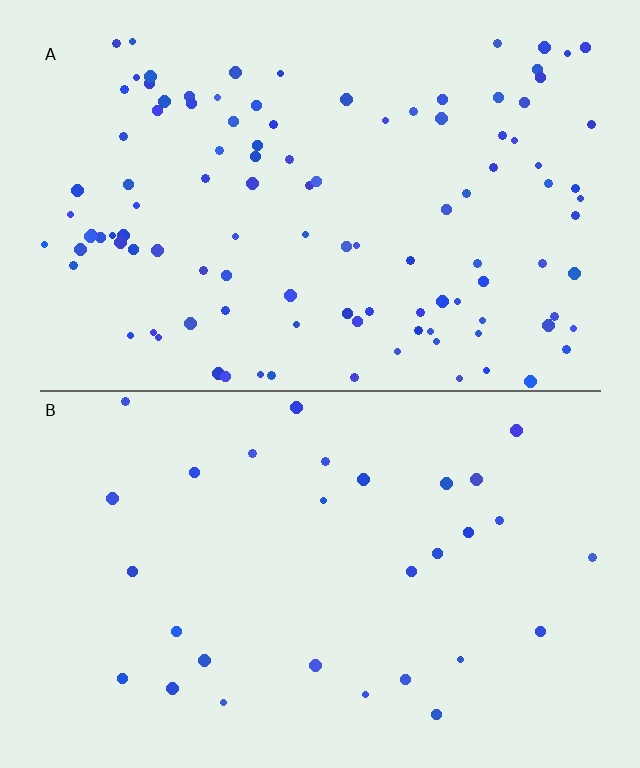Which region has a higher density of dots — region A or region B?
A (the top).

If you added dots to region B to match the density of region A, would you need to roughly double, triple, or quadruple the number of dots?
Approximately quadruple.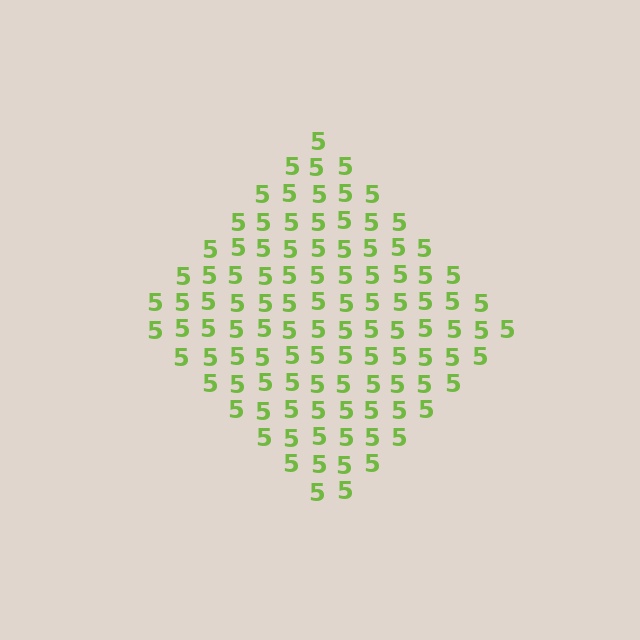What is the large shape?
The large shape is a diamond.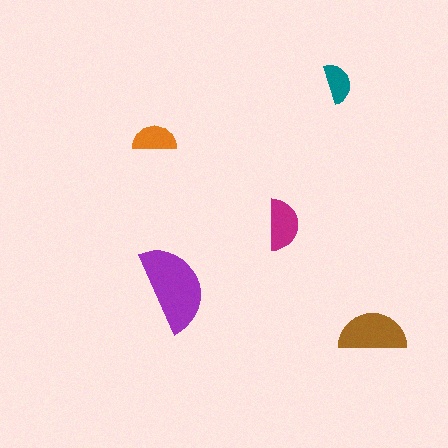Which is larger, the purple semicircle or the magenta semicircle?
The purple one.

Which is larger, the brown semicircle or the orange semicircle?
The brown one.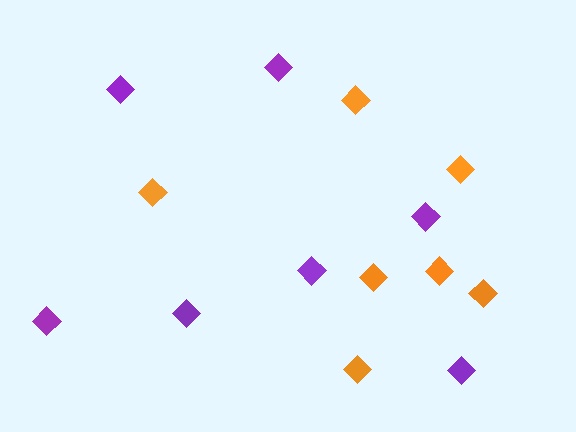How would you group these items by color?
There are 2 groups: one group of orange diamonds (7) and one group of purple diamonds (7).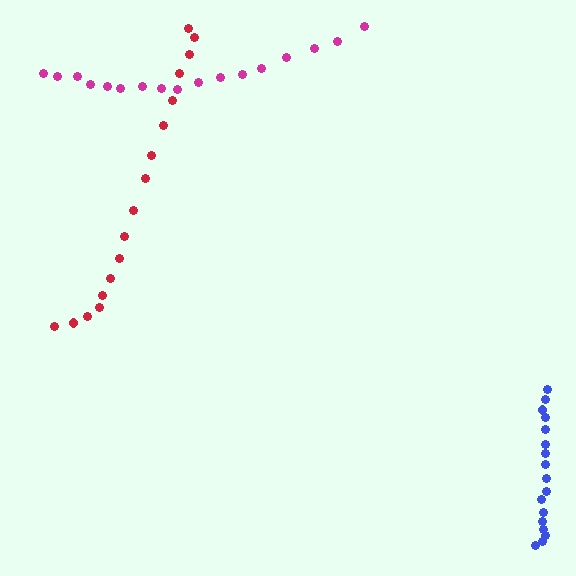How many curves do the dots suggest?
There are 3 distinct paths.